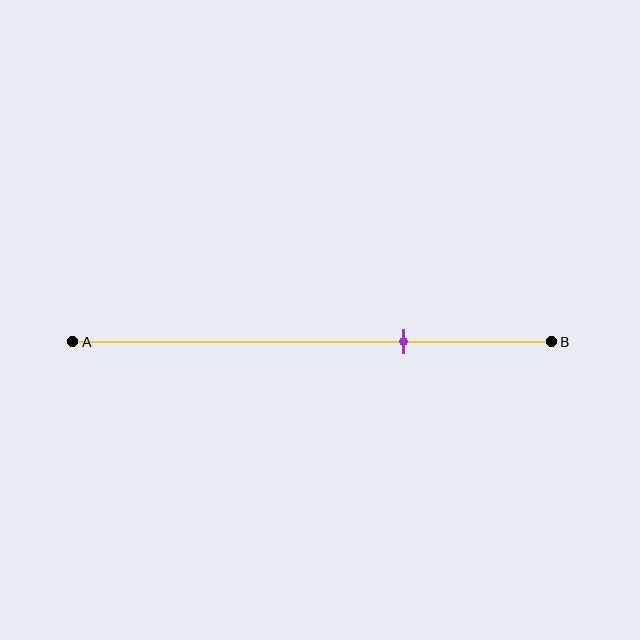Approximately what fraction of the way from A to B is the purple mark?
The purple mark is approximately 70% of the way from A to B.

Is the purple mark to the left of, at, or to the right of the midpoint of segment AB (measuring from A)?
The purple mark is to the right of the midpoint of segment AB.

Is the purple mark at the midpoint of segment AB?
No, the mark is at about 70% from A, not at the 50% midpoint.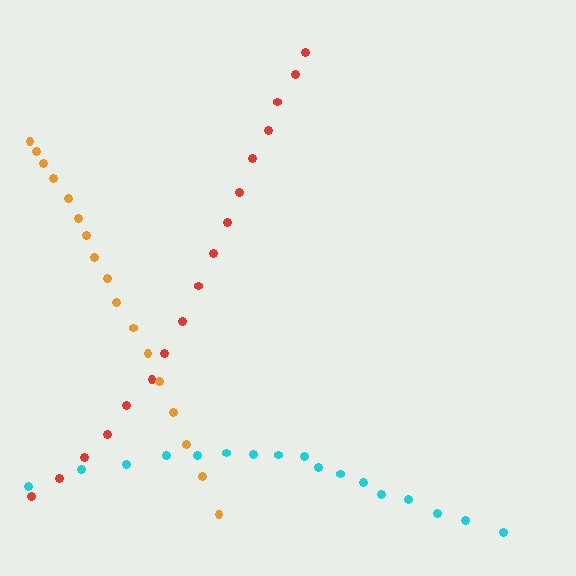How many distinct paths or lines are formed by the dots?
There are 3 distinct paths.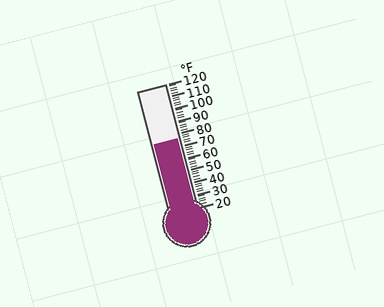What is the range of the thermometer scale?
The thermometer scale ranges from 20°F to 120°F.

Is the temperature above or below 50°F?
The temperature is above 50°F.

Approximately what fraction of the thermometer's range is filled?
The thermometer is filled to approximately 55% of its range.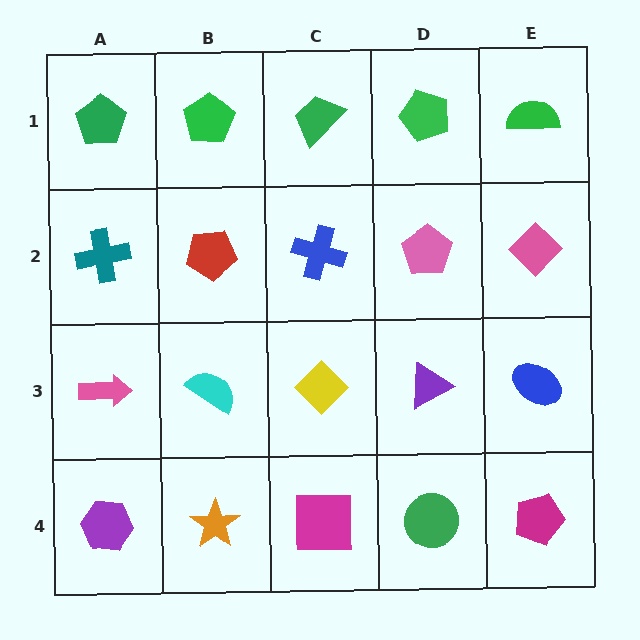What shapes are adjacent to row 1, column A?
A teal cross (row 2, column A), a green pentagon (row 1, column B).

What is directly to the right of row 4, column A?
An orange star.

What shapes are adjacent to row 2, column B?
A green pentagon (row 1, column B), a cyan semicircle (row 3, column B), a teal cross (row 2, column A), a blue cross (row 2, column C).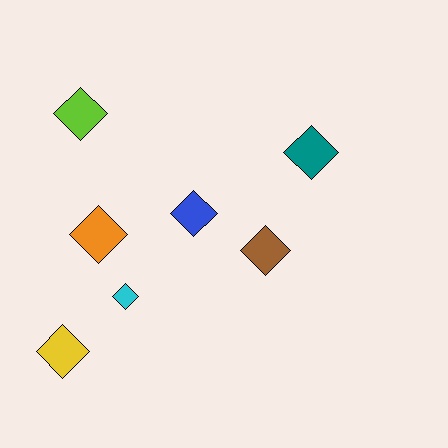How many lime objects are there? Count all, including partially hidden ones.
There is 1 lime object.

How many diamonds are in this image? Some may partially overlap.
There are 7 diamonds.